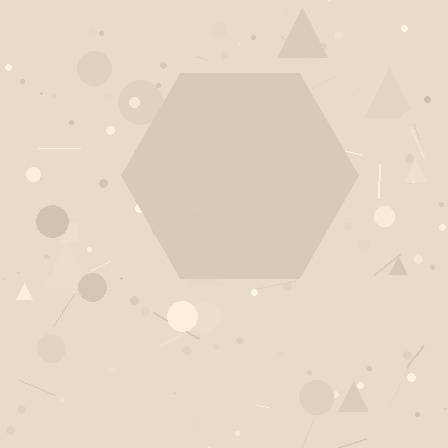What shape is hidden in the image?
A hexagon is hidden in the image.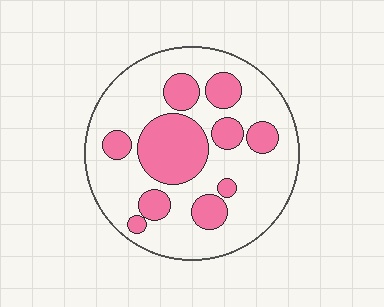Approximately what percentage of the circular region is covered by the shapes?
Approximately 30%.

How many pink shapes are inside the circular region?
10.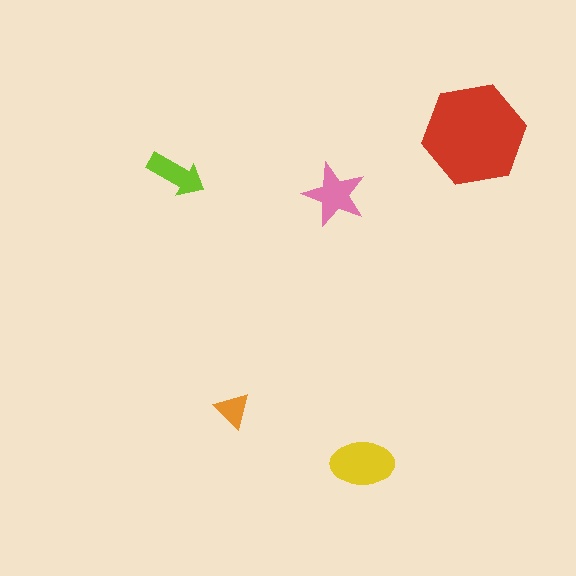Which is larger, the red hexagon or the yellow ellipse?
The red hexagon.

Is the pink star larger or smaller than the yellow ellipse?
Smaller.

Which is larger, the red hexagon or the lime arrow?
The red hexagon.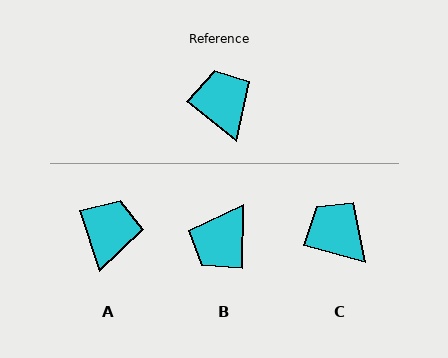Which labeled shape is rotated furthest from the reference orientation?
B, about 127 degrees away.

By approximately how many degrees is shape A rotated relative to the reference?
Approximately 34 degrees clockwise.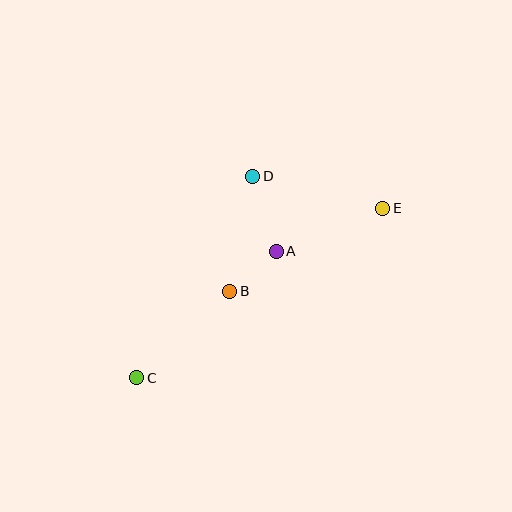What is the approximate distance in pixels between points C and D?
The distance between C and D is approximately 232 pixels.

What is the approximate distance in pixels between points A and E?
The distance between A and E is approximately 115 pixels.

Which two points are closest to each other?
Points A and B are closest to each other.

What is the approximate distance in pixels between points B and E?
The distance between B and E is approximately 174 pixels.